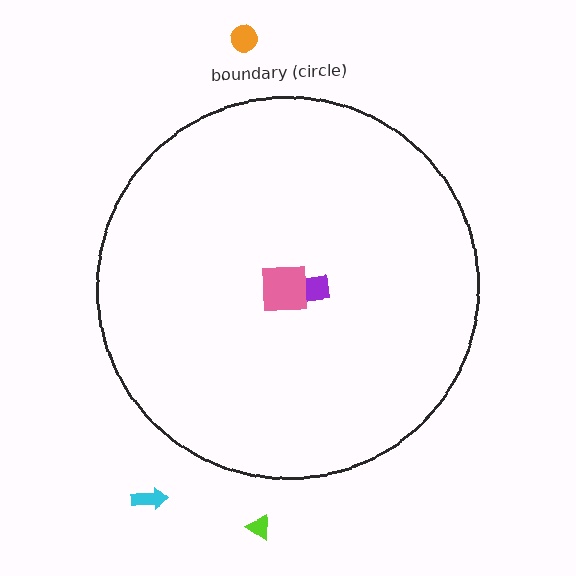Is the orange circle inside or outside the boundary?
Outside.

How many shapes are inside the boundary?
2 inside, 3 outside.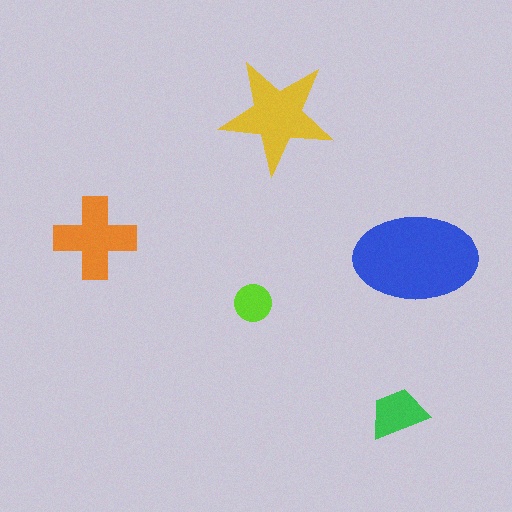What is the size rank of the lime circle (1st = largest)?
5th.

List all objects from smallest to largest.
The lime circle, the green trapezoid, the orange cross, the yellow star, the blue ellipse.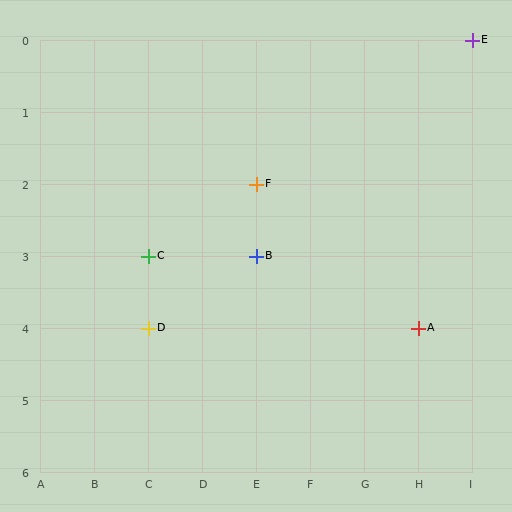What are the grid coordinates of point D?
Point D is at grid coordinates (C, 4).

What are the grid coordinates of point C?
Point C is at grid coordinates (C, 3).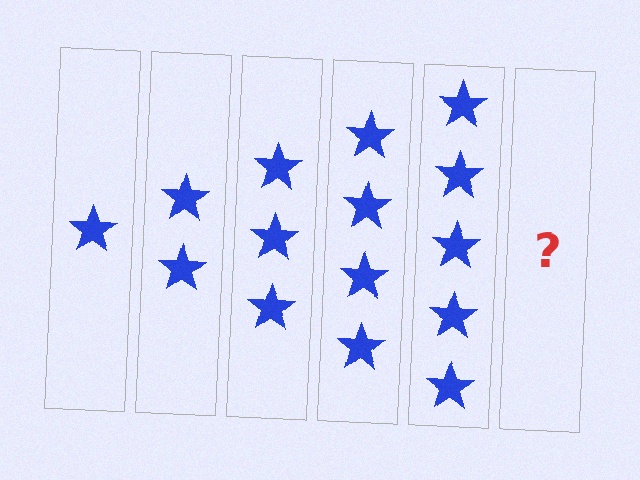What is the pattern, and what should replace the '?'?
The pattern is that each step adds one more star. The '?' should be 6 stars.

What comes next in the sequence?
The next element should be 6 stars.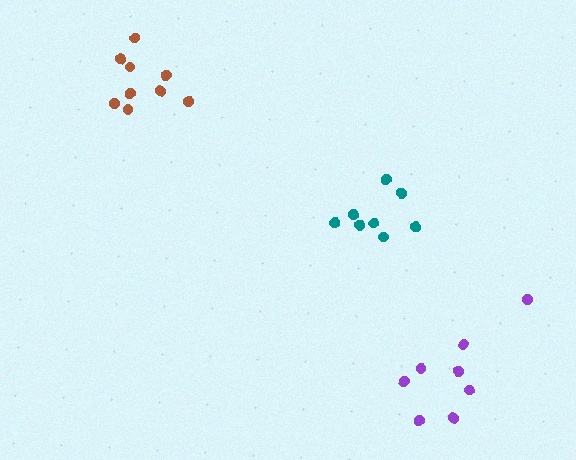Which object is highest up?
The brown cluster is topmost.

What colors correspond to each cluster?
The clusters are colored: purple, brown, teal.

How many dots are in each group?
Group 1: 8 dots, Group 2: 9 dots, Group 3: 8 dots (25 total).